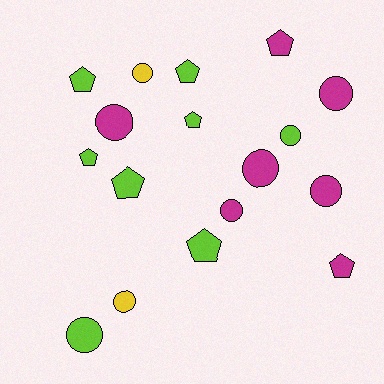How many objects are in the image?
There are 17 objects.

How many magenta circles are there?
There are 5 magenta circles.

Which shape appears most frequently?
Circle, with 9 objects.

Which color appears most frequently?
Lime, with 8 objects.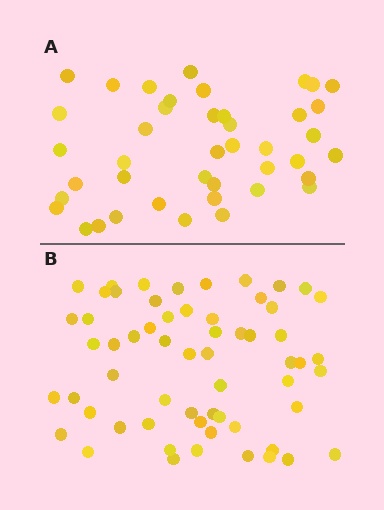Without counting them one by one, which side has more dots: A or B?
Region B (the bottom region) has more dots.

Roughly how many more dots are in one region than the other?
Region B has approximately 20 more dots than region A.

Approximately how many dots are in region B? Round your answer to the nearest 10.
About 60 dots.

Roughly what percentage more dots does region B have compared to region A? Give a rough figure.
About 45% more.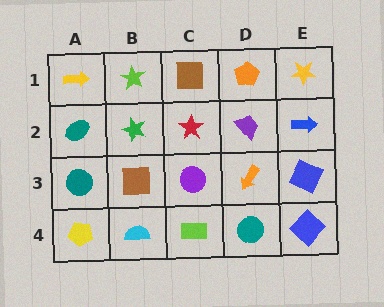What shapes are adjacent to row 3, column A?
A teal ellipse (row 2, column A), a yellow pentagon (row 4, column A), a brown square (row 3, column B).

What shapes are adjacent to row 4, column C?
A purple circle (row 3, column C), a cyan semicircle (row 4, column B), a teal circle (row 4, column D).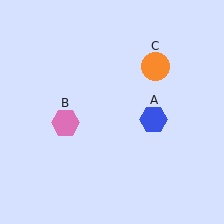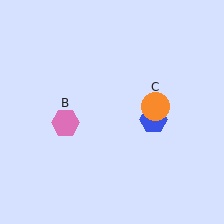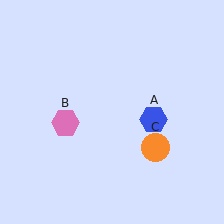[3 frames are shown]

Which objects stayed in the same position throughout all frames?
Blue hexagon (object A) and pink hexagon (object B) remained stationary.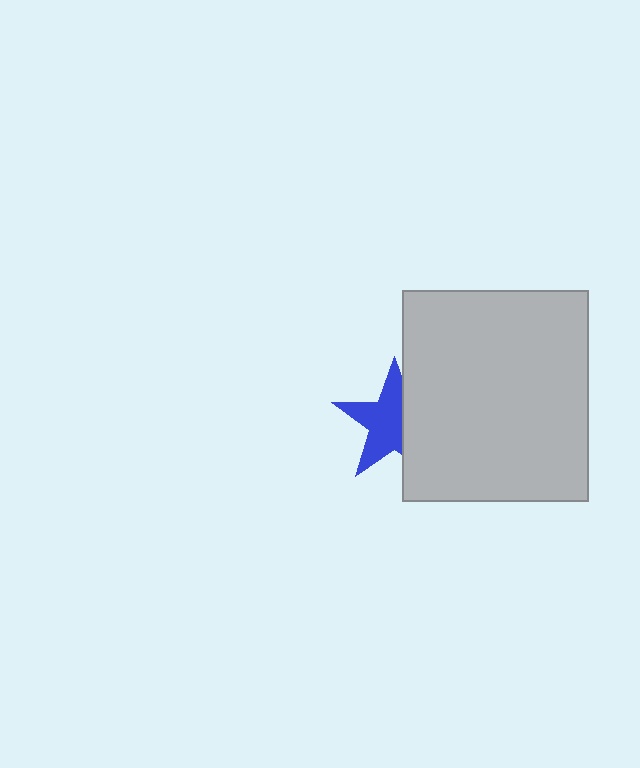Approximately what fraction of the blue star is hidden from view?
Roughly 39% of the blue star is hidden behind the light gray rectangle.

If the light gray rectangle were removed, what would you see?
You would see the complete blue star.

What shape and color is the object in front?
The object in front is a light gray rectangle.